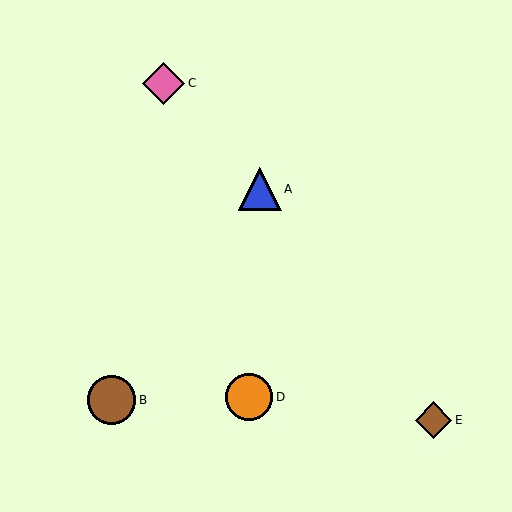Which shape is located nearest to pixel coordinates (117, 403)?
The brown circle (labeled B) at (112, 400) is nearest to that location.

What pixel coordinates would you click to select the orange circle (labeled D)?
Click at (249, 397) to select the orange circle D.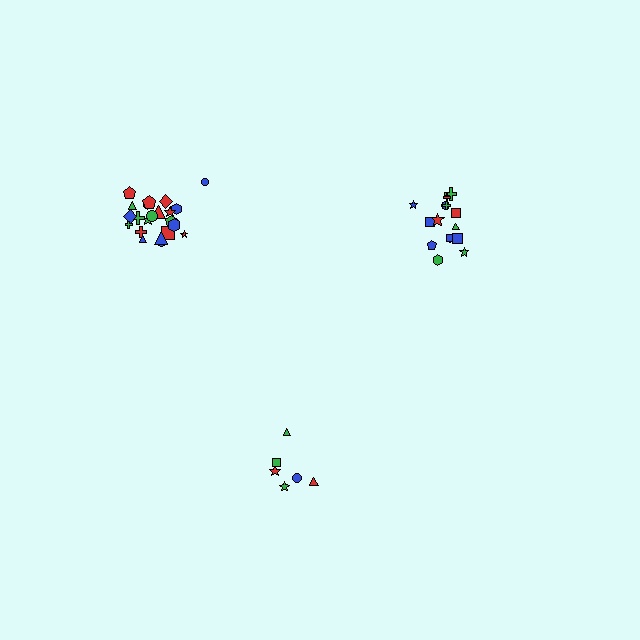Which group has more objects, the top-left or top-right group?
The top-left group.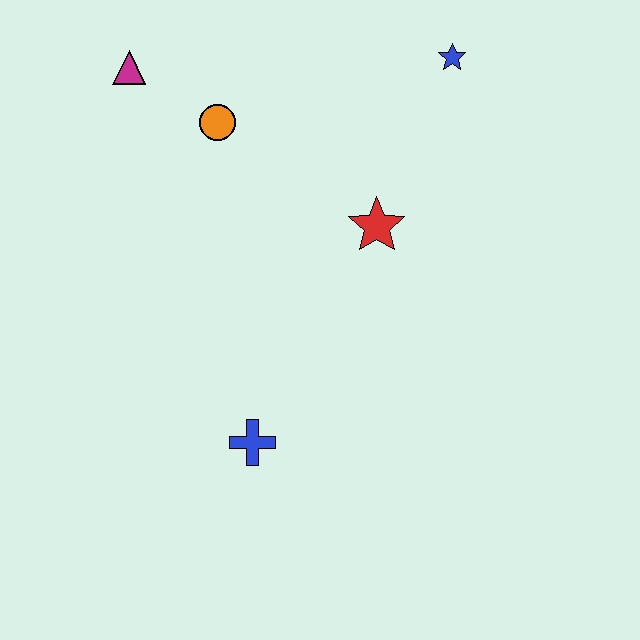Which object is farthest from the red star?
The magenta triangle is farthest from the red star.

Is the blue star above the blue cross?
Yes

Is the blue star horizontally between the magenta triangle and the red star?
No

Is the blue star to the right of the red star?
Yes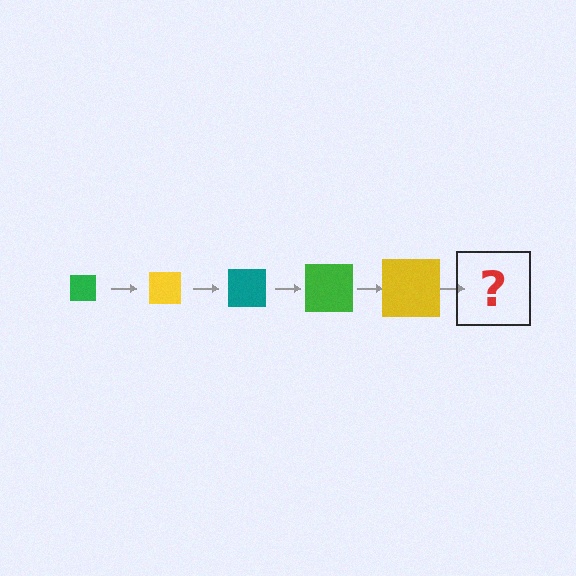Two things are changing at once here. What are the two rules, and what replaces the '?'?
The two rules are that the square grows larger each step and the color cycles through green, yellow, and teal. The '?' should be a teal square, larger than the previous one.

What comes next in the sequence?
The next element should be a teal square, larger than the previous one.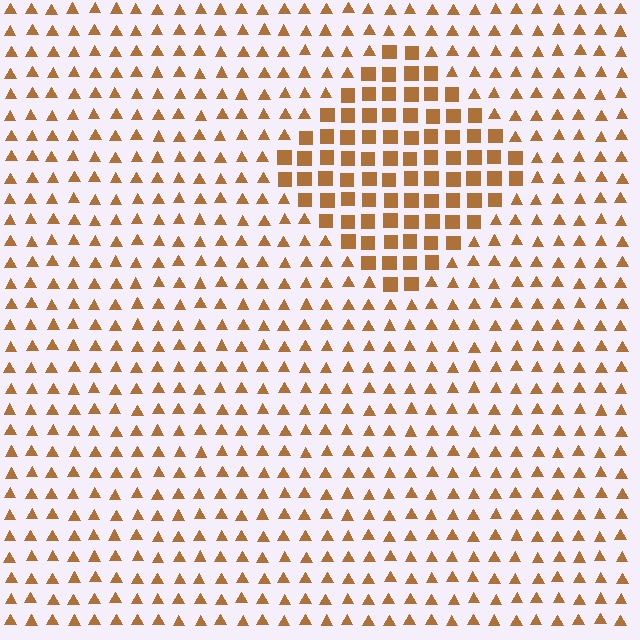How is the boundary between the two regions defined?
The boundary is defined by a change in element shape: squares inside vs. triangles outside. All elements share the same color and spacing.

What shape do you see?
I see a diamond.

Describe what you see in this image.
The image is filled with small brown elements arranged in a uniform grid. A diamond-shaped region contains squares, while the surrounding area contains triangles. The boundary is defined purely by the change in element shape.